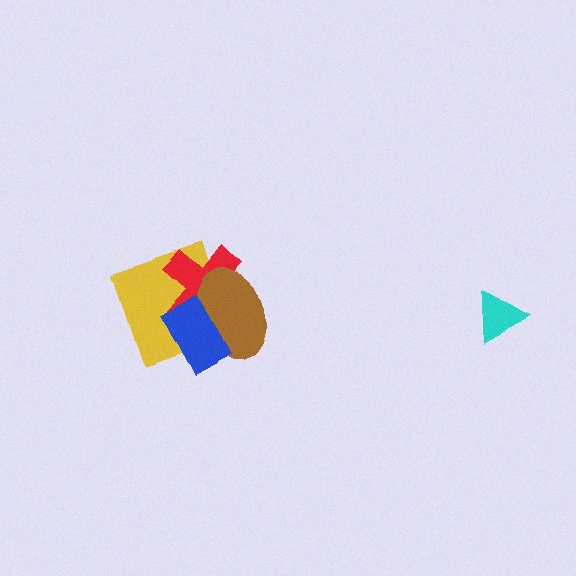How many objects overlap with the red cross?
3 objects overlap with the red cross.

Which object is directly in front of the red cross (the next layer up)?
The brown ellipse is directly in front of the red cross.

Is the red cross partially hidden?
Yes, it is partially covered by another shape.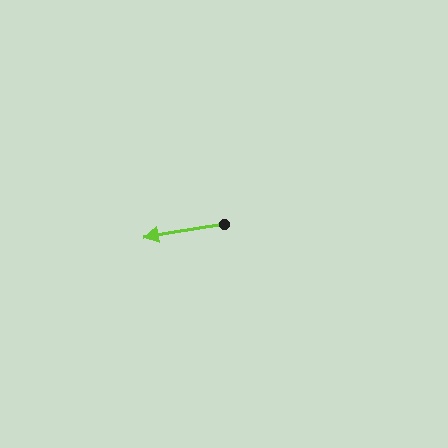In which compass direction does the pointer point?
West.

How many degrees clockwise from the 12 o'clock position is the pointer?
Approximately 261 degrees.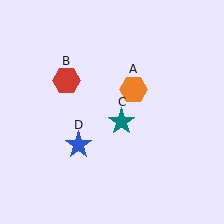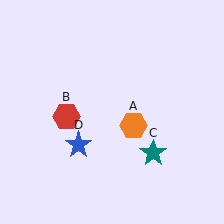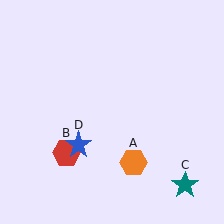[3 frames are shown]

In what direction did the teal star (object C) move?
The teal star (object C) moved down and to the right.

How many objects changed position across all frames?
3 objects changed position: orange hexagon (object A), red hexagon (object B), teal star (object C).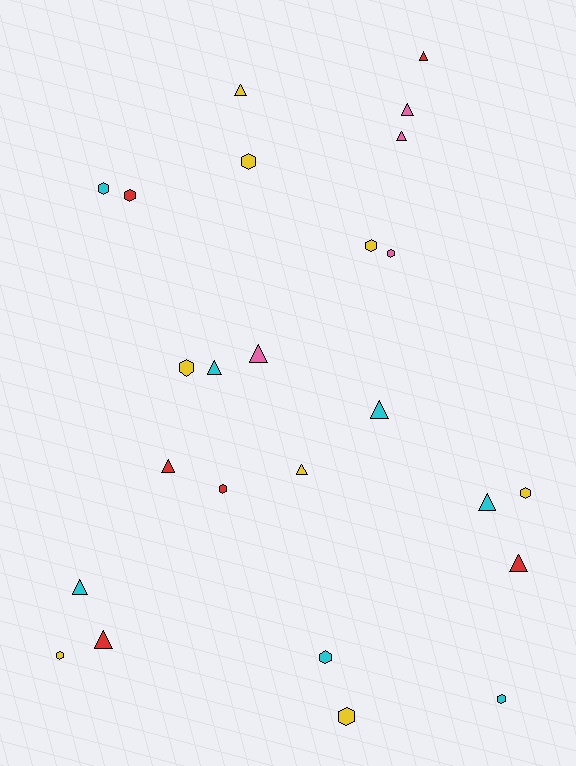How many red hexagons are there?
There are 2 red hexagons.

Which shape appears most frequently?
Triangle, with 13 objects.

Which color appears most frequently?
Yellow, with 8 objects.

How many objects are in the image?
There are 25 objects.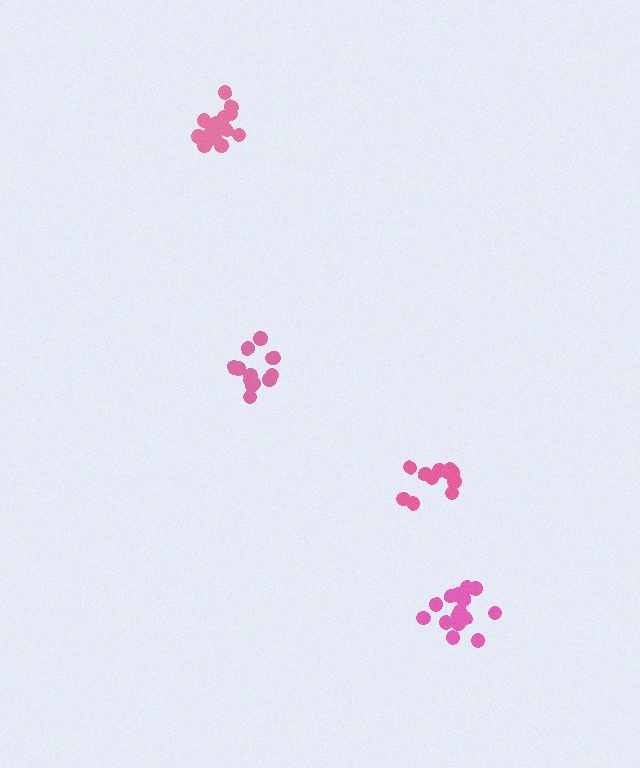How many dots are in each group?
Group 1: 15 dots, Group 2: 13 dots, Group 3: 11 dots, Group 4: 16 dots (55 total).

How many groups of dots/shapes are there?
There are 4 groups.